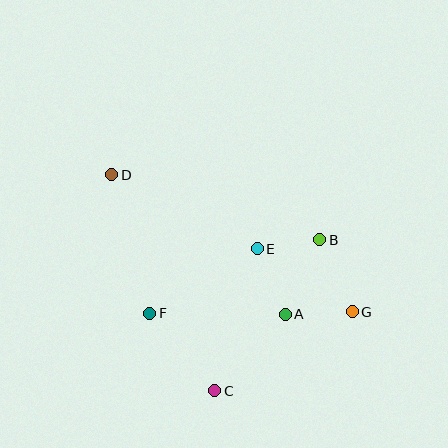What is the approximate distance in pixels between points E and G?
The distance between E and G is approximately 114 pixels.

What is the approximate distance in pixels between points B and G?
The distance between B and G is approximately 79 pixels.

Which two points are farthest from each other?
Points D and G are farthest from each other.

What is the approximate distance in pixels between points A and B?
The distance between A and B is approximately 82 pixels.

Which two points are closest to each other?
Points B and E are closest to each other.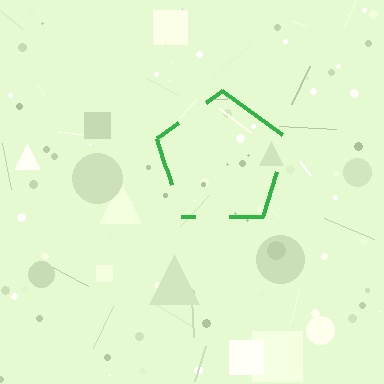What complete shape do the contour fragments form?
The contour fragments form a pentagon.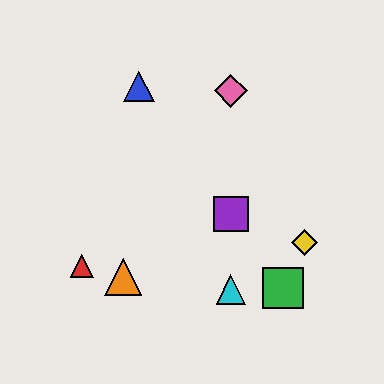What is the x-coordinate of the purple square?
The purple square is at x≈231.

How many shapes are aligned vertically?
3 shapes (the purple square, the cyan triangle, the pink diamond) are aligned vertically.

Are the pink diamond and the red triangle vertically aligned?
No, the pink diamond is at x≈231 and the red triangle is at x≈82.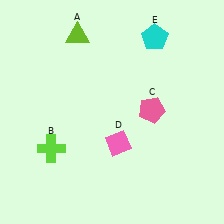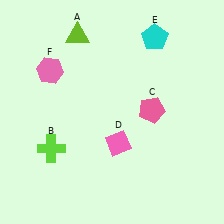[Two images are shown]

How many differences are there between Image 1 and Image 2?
There is 1 difference between the two images.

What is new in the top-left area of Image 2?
A pink hexagon (F) was added in the top-left area of Image 2.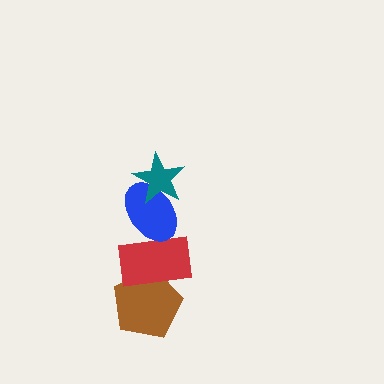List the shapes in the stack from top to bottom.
From top to bottom: the teal star, the blue ellipse, the red rectangle, the brown pentagon.